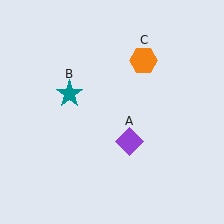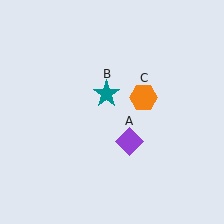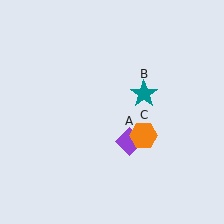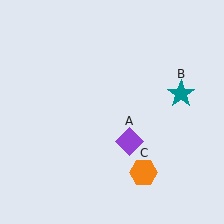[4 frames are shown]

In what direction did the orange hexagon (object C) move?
The orange hexagon (object C) moved down.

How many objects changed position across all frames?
2 objects changed position: teal star (object B), orange hexagon (object C).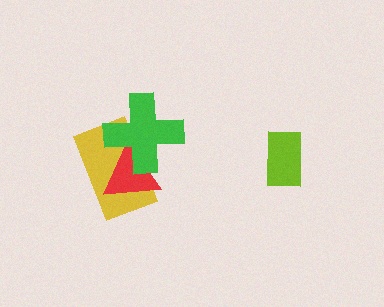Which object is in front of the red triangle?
The green cross is in front of the red triangle.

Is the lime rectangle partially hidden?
No, no other shape covers it.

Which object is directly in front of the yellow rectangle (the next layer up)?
The red triangle is directly in front of the yellow rectangle.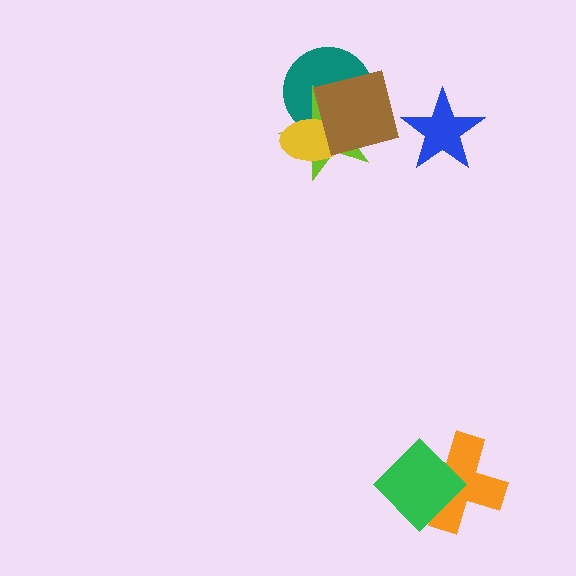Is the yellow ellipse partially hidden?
Yes, it is partially covered by another shape.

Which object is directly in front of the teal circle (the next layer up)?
The lime star is directly in front of the teal circle.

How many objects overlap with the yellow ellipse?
3 objects overlap with the yellow ellipse.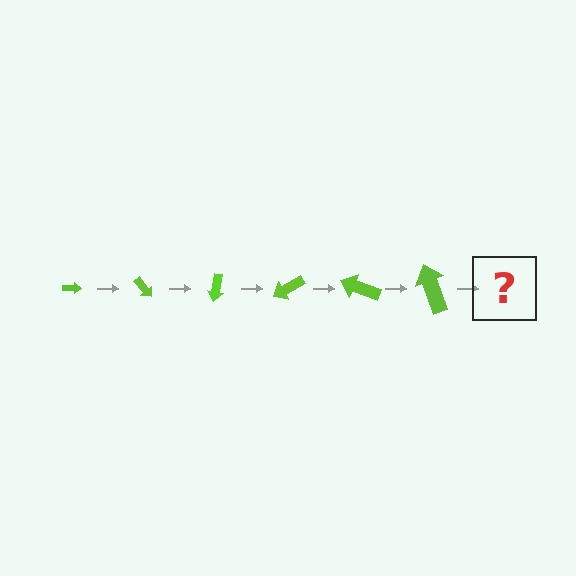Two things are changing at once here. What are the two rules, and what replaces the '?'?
The two rules are that the arrow grows larger each step and it rotates 50 degrees each step. The '?' should be an arrow, larger than the previous one and rotated 300 degrees from the start.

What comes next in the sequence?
The next element should be an arrow, larger than the previous one and rotated 300 degrees from the start.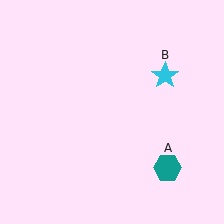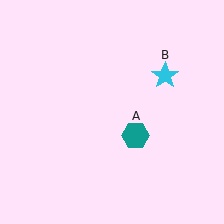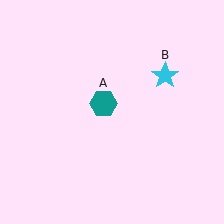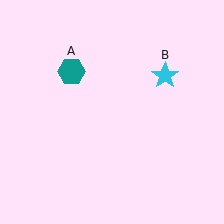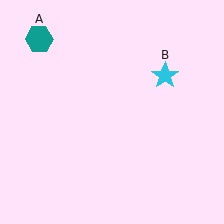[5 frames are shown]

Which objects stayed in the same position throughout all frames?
Cyan star (object B) remained stationary.